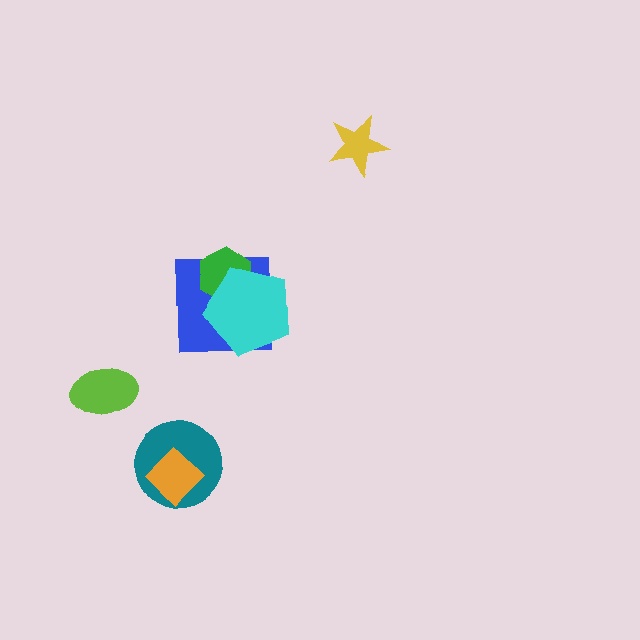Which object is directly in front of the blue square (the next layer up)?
The green hexagon is directly in front of the blue square.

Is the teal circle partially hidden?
Yes, it is partially covered by another shape.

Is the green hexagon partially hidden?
Yes, it is partially covered by another shape.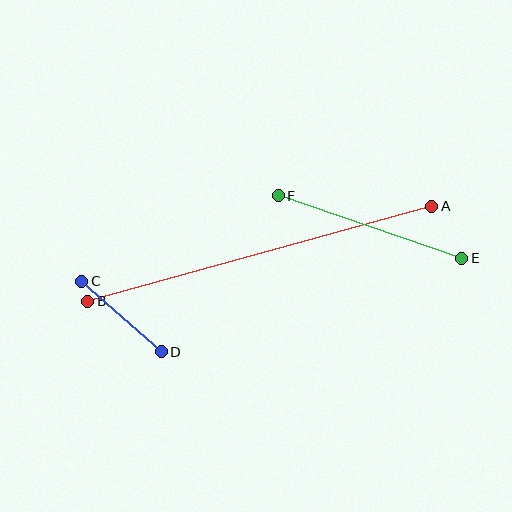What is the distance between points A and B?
The distance is approximately 357 pixels.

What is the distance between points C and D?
The distance is approximately 106 pixels.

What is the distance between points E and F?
The distance is approximately 194 pixels.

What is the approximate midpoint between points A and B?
The midpoint is at approximately (260, 254) pixels.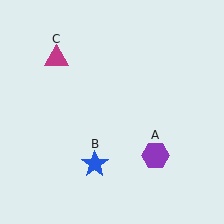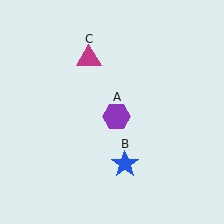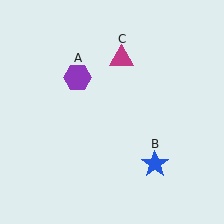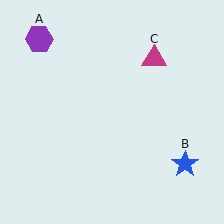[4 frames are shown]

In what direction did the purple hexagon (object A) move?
The purple hexagon (object A) moved up and to the left.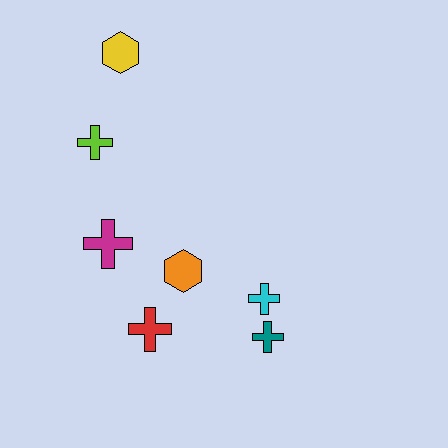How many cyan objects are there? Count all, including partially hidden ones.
There is 1 cyan object.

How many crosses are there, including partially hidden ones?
There are 5 crosses.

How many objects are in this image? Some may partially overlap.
There are 7 objects.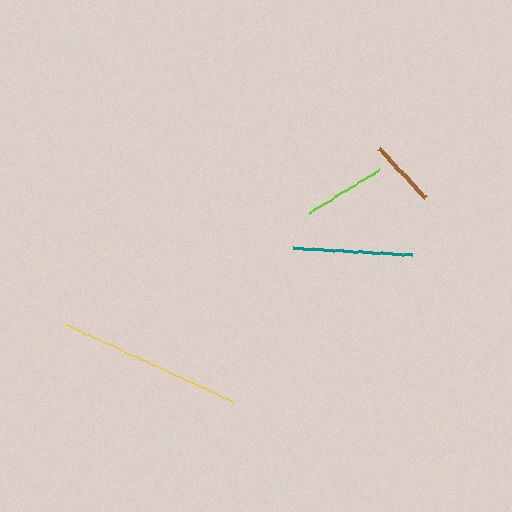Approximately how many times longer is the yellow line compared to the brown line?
The yellow line is approximately 2.7 times the length of the brown line.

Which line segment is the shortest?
The brown line is the shortest at approximately 67 pixels.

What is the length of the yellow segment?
The yellow segment is approximately 183 pixels long.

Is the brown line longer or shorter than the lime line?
The lime line is longer than the brown line.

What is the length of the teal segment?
The teal segment is approximately 119 pixels long.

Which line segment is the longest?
The yellow line is the longest at approximately 183 pixels.